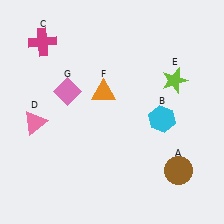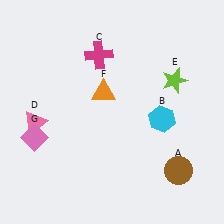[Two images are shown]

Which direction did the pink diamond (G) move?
The pink diamond (G) moved down.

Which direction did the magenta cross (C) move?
The magenta cross (C) moved right.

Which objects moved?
The objects that moved are: the magenta cross (C), the pink diamond (G).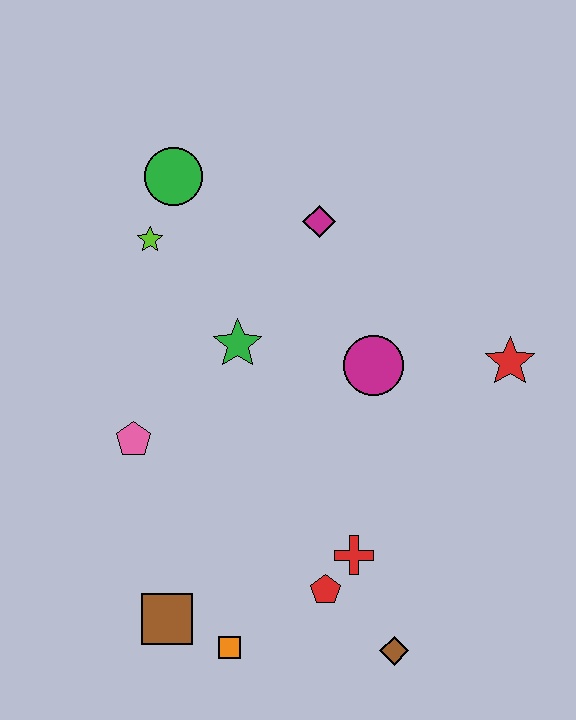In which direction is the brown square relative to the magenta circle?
The brown square is below the magenta circle.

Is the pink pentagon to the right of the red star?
No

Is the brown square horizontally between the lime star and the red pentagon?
Yes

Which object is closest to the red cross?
The red pentagon is closest to the red cross.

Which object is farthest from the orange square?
The green circle is farthest from the orange square.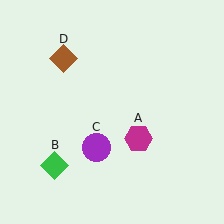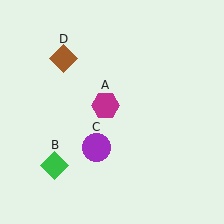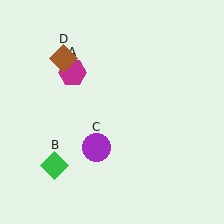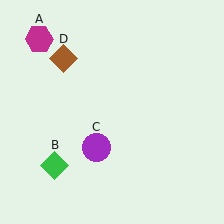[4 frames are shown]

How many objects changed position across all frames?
1 object changed position: magenta hexagon (object A).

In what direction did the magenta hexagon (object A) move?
The magenta hexagon (object A) moved up and to the left.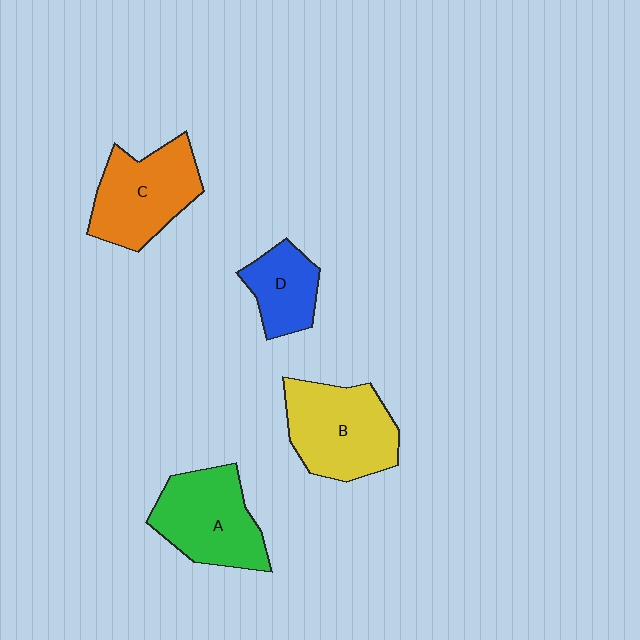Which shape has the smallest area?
Shape D (blue).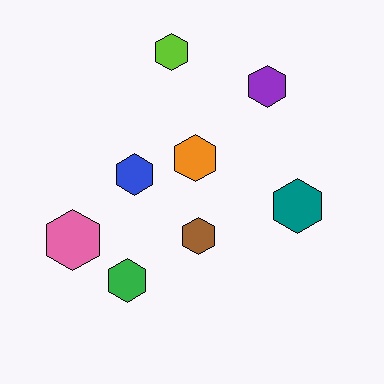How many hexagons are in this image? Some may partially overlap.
There are 8 hexagons.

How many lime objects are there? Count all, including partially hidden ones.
There is 1 lime object.